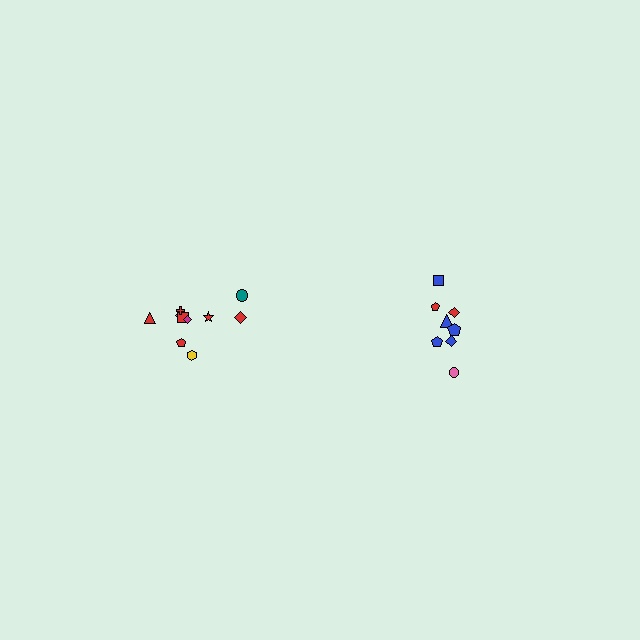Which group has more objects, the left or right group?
The left group.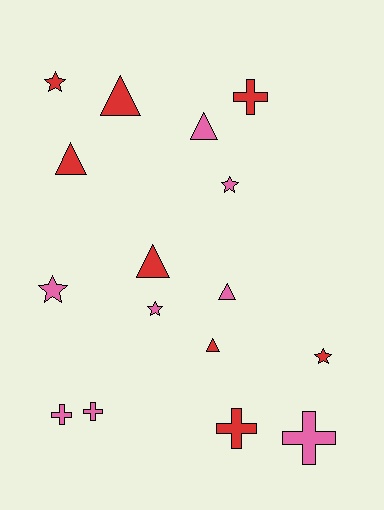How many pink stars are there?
There are 3 pink stars.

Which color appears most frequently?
Red, with 8 objects.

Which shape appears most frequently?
Triangle, with 6 objects.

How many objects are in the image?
There are 16 objects.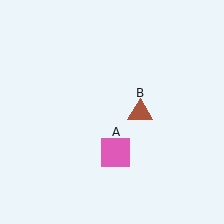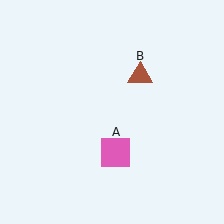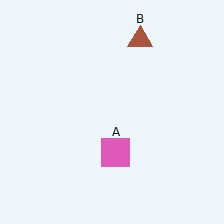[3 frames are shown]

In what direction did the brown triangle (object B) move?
The brown triangle (object B) moved up.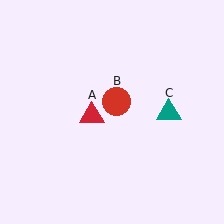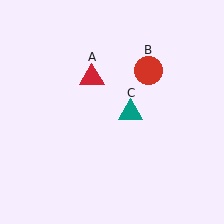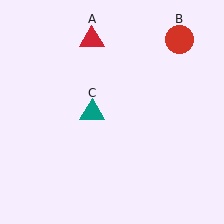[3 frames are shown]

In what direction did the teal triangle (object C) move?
The teal triangle (object C) moved left.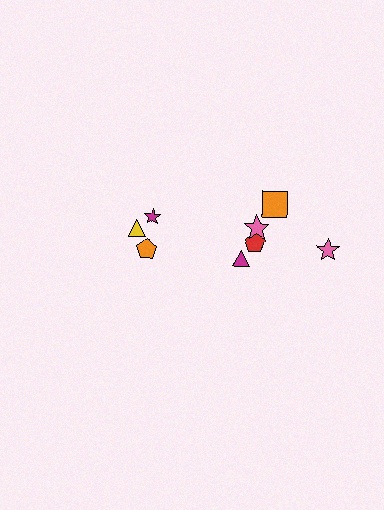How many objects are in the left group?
There are 3 objects.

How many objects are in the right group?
There are 5 objects.